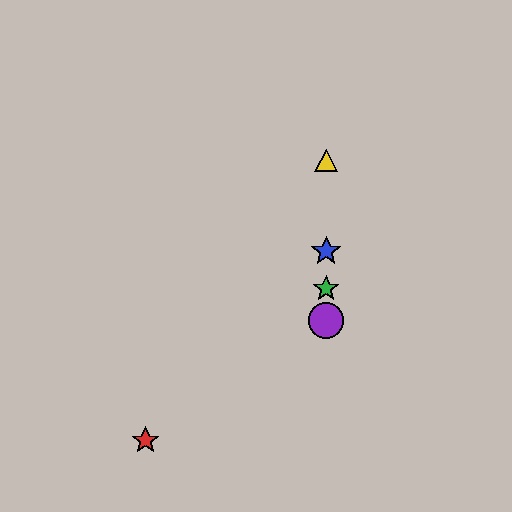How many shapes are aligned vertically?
4 shapes (the blue star, the green star, the yellow triangle, the purple circle) are aligned vertically.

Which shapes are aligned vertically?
The blue star, the green star, the yellow triangle, the purple circle are aligned vertically.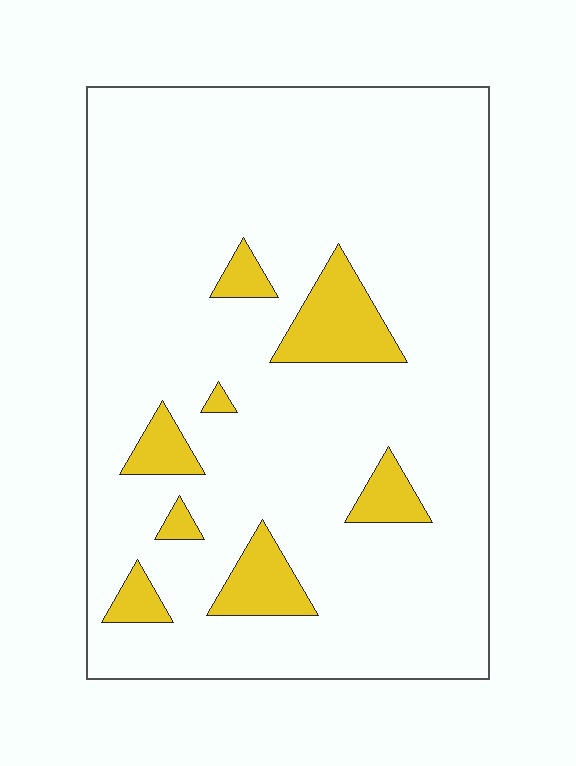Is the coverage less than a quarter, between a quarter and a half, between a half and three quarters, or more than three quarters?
Less than a quarter.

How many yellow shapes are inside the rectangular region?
8.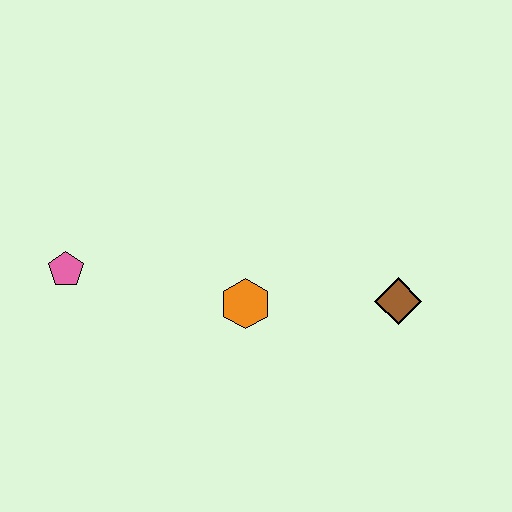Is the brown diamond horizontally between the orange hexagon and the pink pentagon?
No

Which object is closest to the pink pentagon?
The orange hexagon is closest to the pink pentagon.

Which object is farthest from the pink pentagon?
The brown diamond is farthest from the pink pentagon.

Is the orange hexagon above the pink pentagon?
No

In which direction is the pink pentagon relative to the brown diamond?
The pink pentagon is to the left of the brown diamond.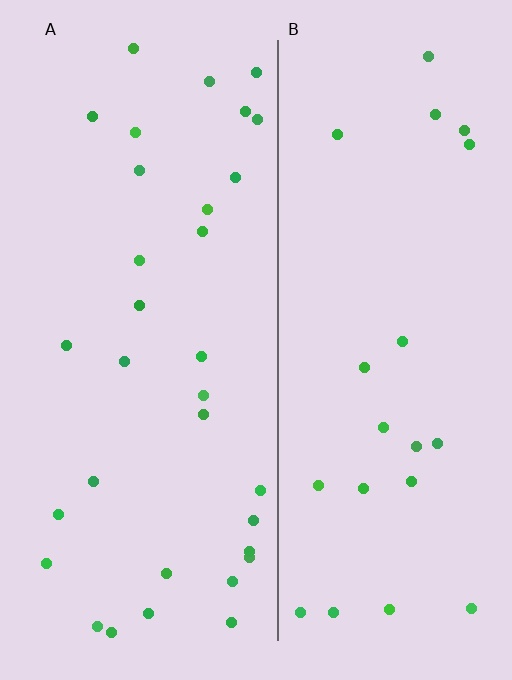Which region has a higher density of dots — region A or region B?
A (the left).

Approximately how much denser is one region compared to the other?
Approximately 1.5× — region A over region B.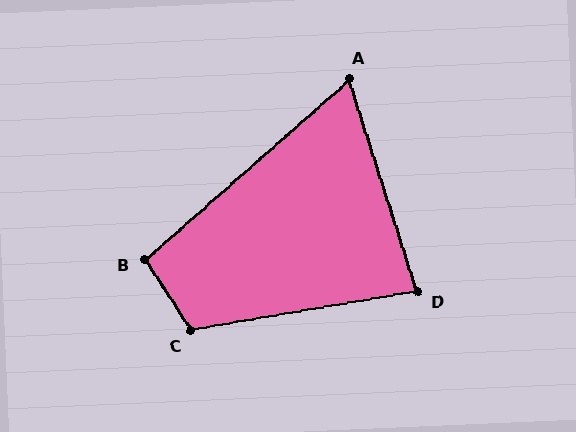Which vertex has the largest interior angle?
C, at approximately 114 degrees.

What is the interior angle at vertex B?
Approximately 98 degrees (obtuse).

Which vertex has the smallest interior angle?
A, at approximately 66 degrees.